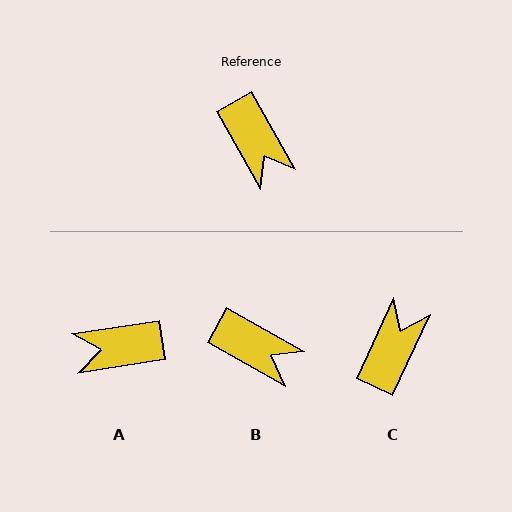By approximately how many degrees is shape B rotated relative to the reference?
Approximately 31 degrees counter-clockwise.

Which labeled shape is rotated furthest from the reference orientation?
C, about 126 degrees away.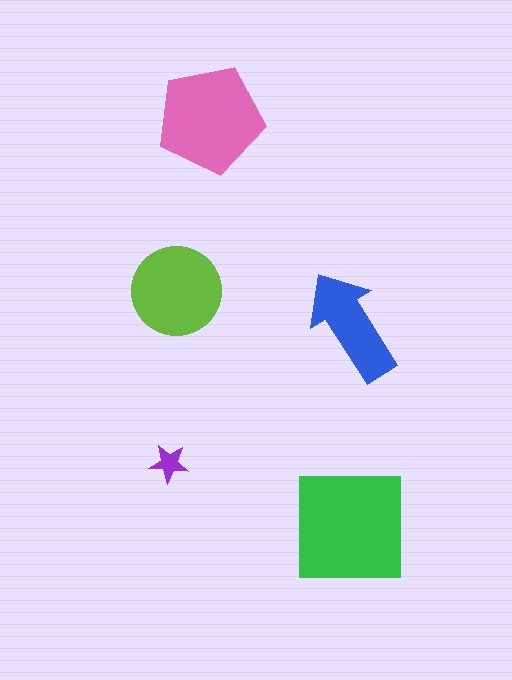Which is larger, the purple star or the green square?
The green square.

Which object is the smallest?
The purple star.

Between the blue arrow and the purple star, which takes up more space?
The blue arrow.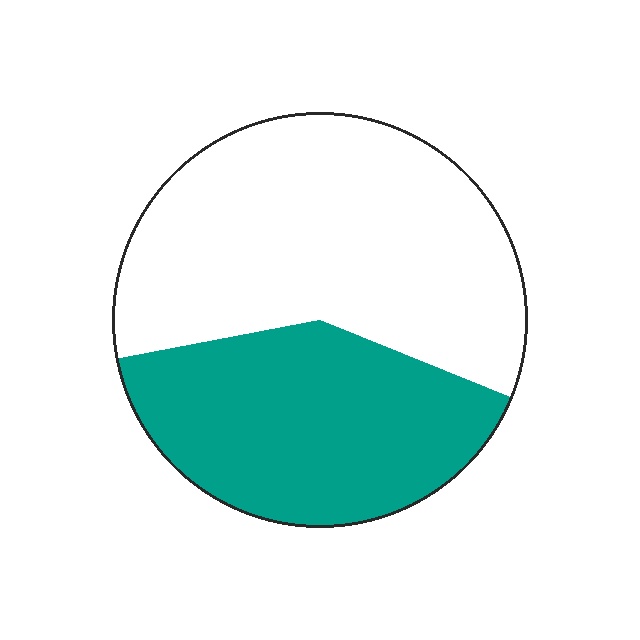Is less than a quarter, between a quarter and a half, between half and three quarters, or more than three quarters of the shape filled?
Between a quarter and a half.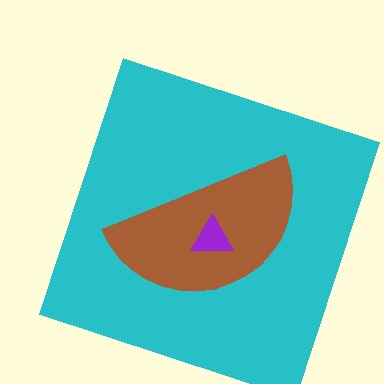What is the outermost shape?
The cyan square.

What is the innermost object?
The purple triangle.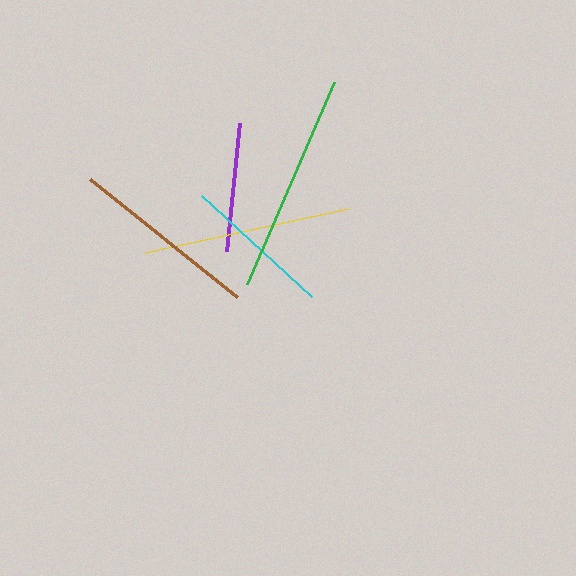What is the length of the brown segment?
The brown segment is approximately 189 pixels long.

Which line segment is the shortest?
The purple line is the shortest at approximately 129 pixels.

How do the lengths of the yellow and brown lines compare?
The yellow and brown lines are approximately the same length.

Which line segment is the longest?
The green line is the longest at approximately 220 pixels.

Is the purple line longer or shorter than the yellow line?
The yellow line is longer than the purple line.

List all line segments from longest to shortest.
From longest to shortest: green, yellow, brown, cyan, purple.